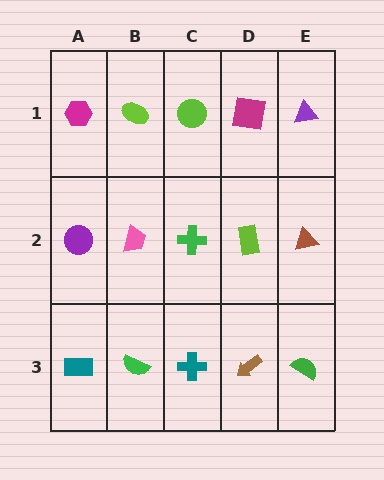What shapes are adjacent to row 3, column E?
A brown triangle (row 2, column E), a brown arrow (row 3, column D).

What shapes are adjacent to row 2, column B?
A lime ellipse (row 1, column B), a green semicircle (row 3, column B), a purple circle (row 2, column A), a green cross (row 2, column C).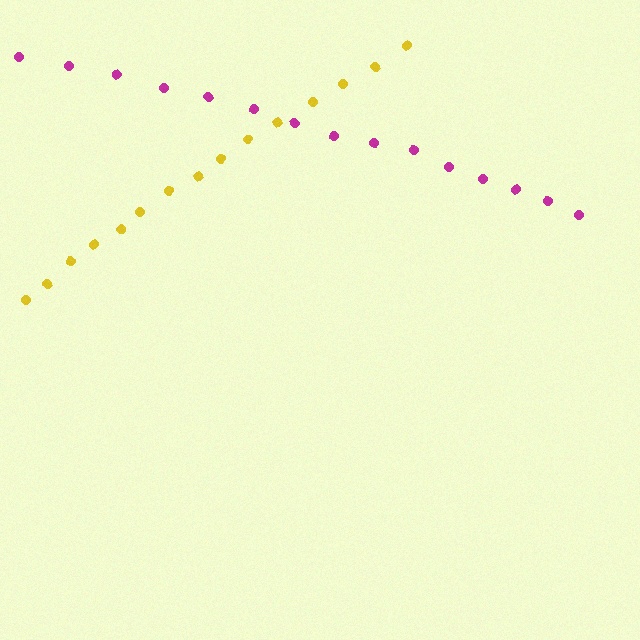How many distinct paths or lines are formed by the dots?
There are 2 distinct paths.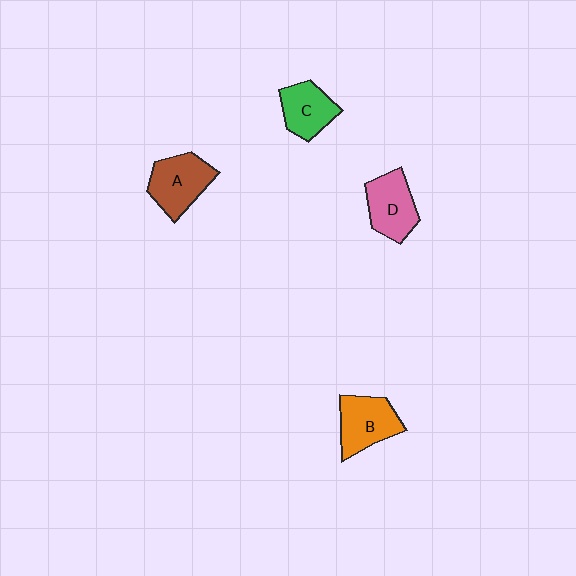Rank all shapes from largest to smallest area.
From largest to smallest: A (brown), B (orange), D (pink), C (green).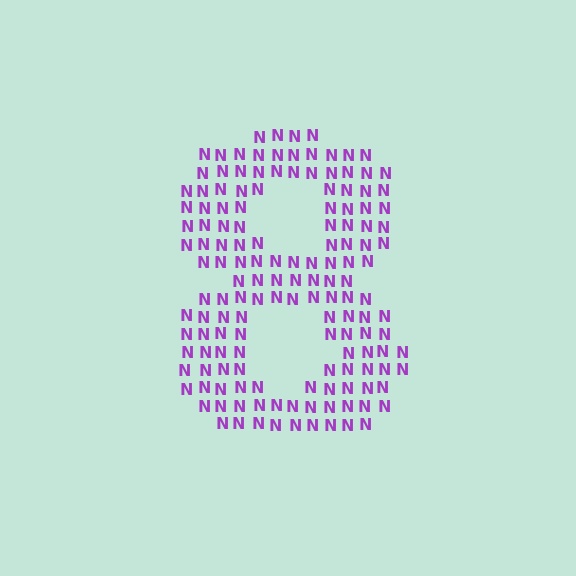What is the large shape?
The large shape is the digit 8.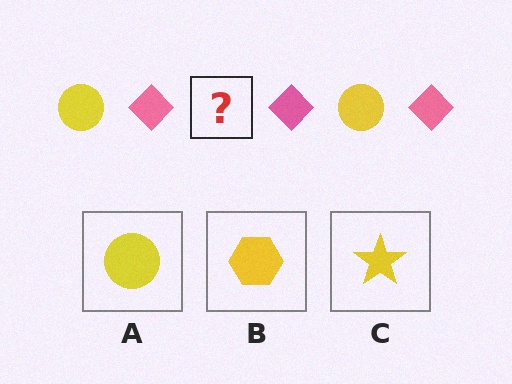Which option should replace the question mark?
Option A.